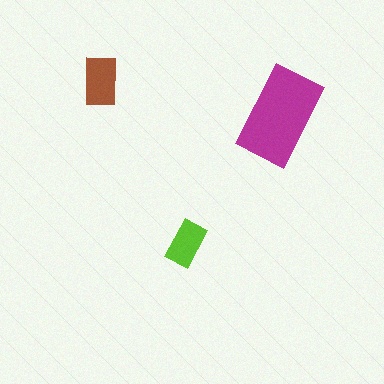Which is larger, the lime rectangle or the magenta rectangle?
The magenta one.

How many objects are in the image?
There are 3 objects in the image.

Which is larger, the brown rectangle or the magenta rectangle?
The magenta one.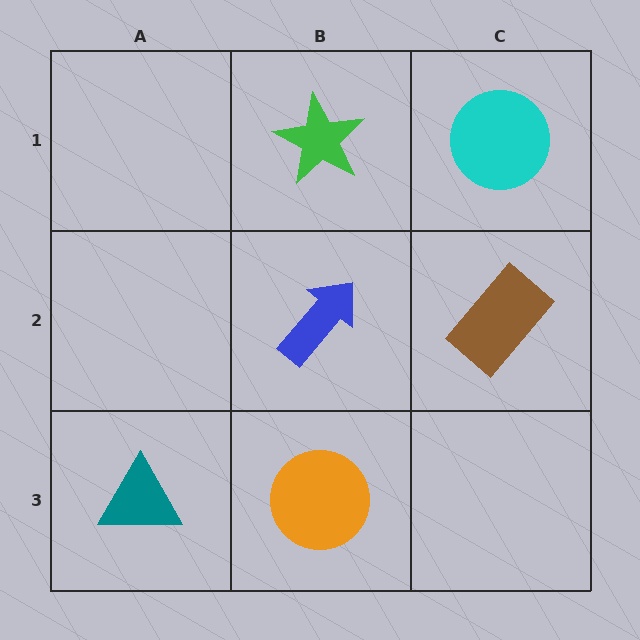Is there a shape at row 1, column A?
No, that cell is empty.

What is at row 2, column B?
A blue arrow.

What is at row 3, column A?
A teal triangle.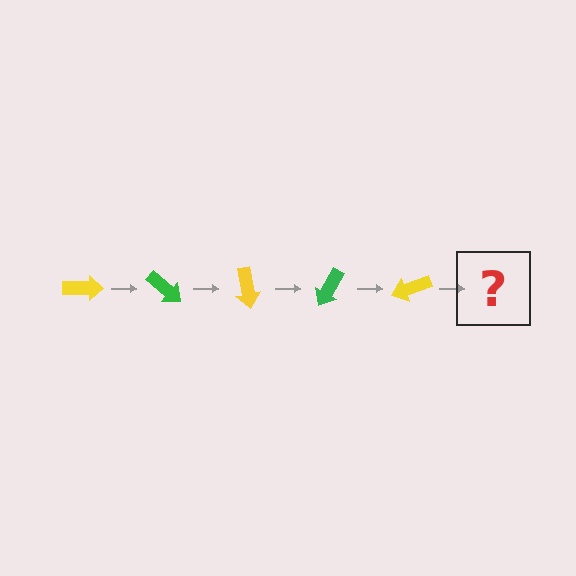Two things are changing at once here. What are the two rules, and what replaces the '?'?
The two rules are that it rotates 40 degrees each step and the color cycles through yellow and green. The '?' should be a green arrow, rotated 200 degrees from the start.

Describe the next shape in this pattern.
It should be a green arrow, rotated 200 degrees from the start.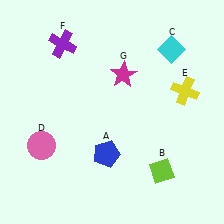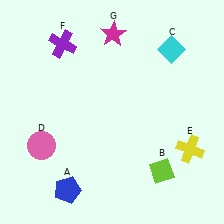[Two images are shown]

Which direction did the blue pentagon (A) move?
The blue pentagon (A) moved left.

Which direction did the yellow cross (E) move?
The yellow cross (E) moved down.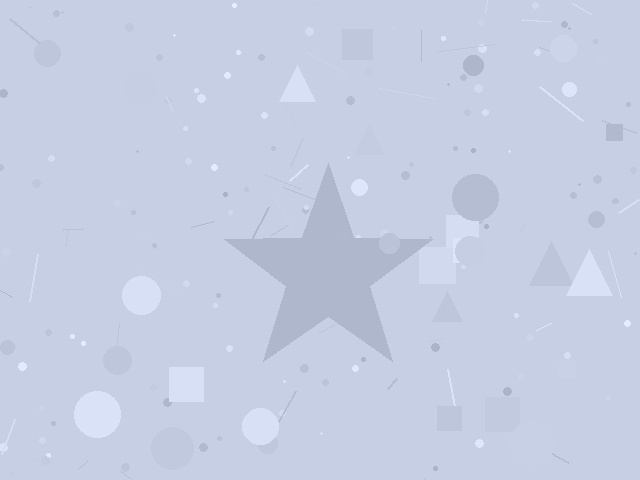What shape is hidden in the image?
A star is hidden in the image.